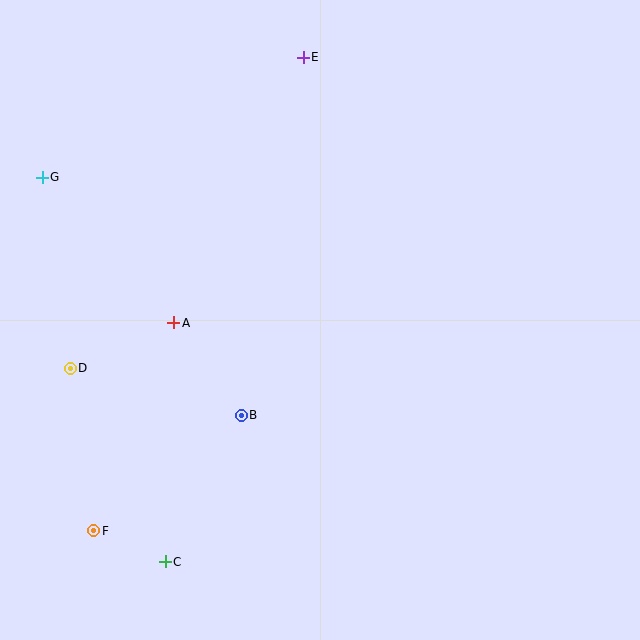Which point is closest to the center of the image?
Point B at (241, 415) is closest to the center.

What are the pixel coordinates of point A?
Point A is at (174, 323).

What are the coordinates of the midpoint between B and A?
The midpoint between B and A is at (208, 369).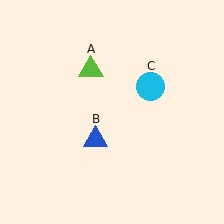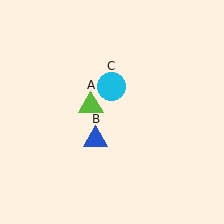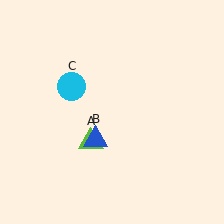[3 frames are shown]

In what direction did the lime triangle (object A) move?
The lime triangle (object A) moved down.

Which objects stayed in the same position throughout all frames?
Blue triangle (object B) remained stationary.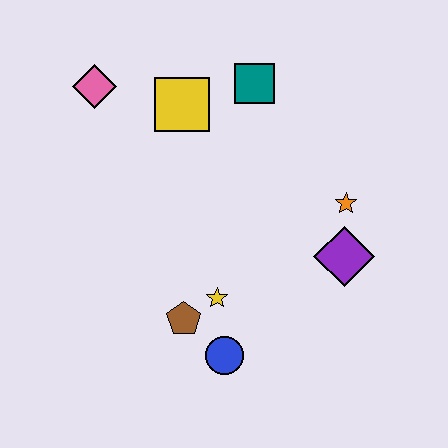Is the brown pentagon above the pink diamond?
No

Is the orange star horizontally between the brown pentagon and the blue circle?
No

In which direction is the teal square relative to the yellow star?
The teal square is above the yellow star.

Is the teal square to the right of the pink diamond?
Yes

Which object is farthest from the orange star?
The pink diamond is farthest from the orange star.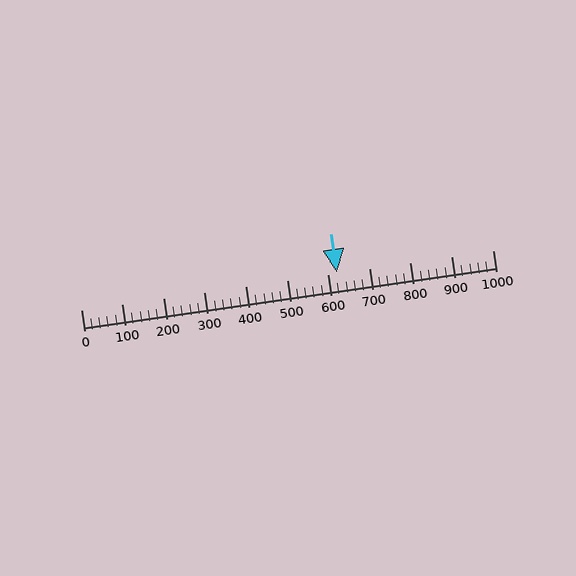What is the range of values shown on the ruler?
The ruler shows values from 0 to 1000.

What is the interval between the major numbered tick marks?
The major tick marks are spaced 100 units apart.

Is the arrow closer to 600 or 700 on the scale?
The arrow is closer to 600.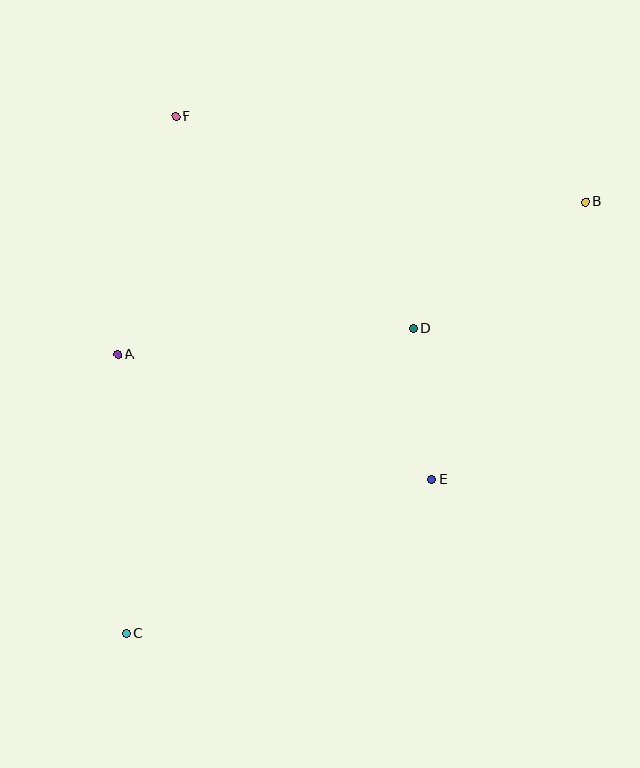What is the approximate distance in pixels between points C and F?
The distance between C and F is approximately 519 pixels.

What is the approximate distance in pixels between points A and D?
The distance between A and D is approximately 297 pixels.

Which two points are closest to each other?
Points D and E are closest to each other.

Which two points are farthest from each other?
Points B and C are farthest from each other.